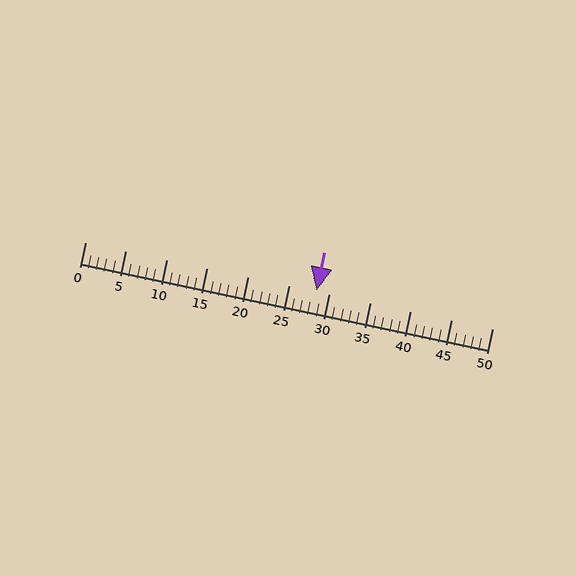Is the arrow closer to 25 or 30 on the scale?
The arrow is closer to 30.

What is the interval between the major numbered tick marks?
The major tick marks are spaced 5 units apart.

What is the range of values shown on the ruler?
The ruler shows values from 0 to 50.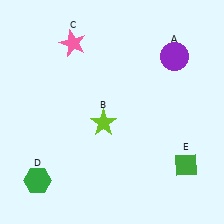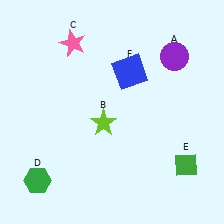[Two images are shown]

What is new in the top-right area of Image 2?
A blue square (F) was added in the top-right area of Image 2.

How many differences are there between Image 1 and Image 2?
There is 1 difference between the two images.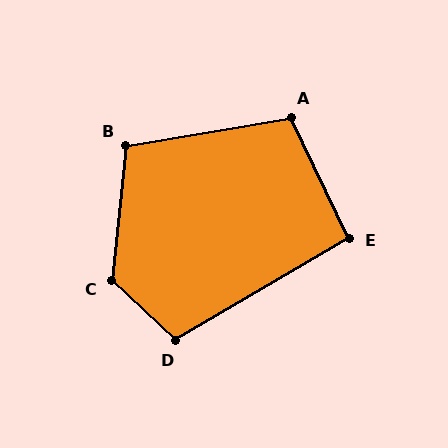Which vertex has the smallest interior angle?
E, at approximately 95 degrees.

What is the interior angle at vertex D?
Approximately 106 degrees (obtuse).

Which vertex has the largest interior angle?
C, at approximately 127 degrees.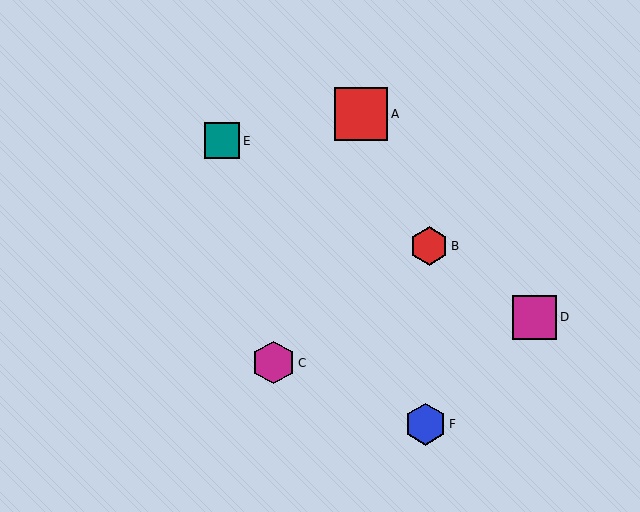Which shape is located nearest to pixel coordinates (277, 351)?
The magenta hexagon (labeled C) at (274, 363) is nearest to that location.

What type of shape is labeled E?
Shape E is a teal square.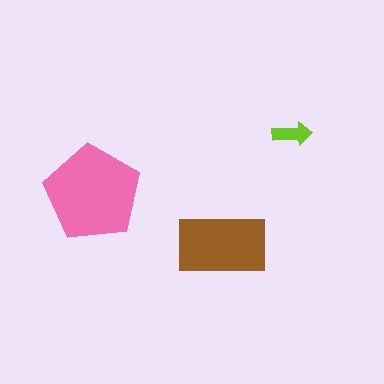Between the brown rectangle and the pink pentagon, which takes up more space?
The pink pentagon.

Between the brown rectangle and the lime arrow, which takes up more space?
The brown rectangle.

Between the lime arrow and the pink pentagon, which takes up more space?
The pink pentagon.